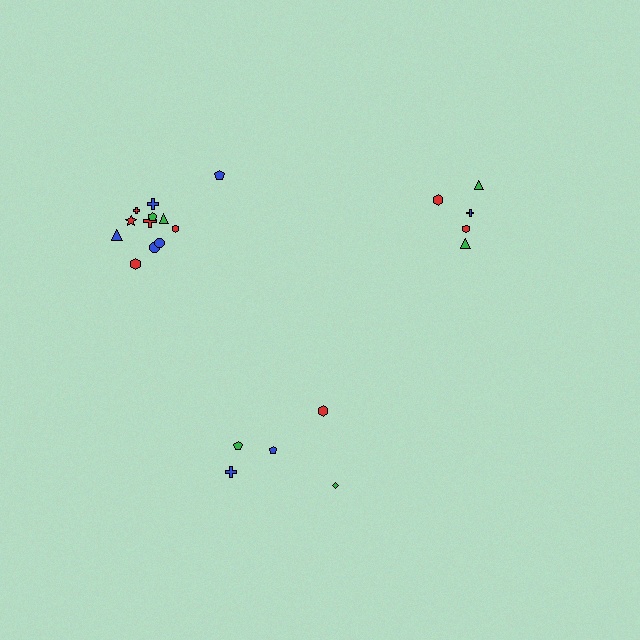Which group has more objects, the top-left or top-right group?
The top-left group.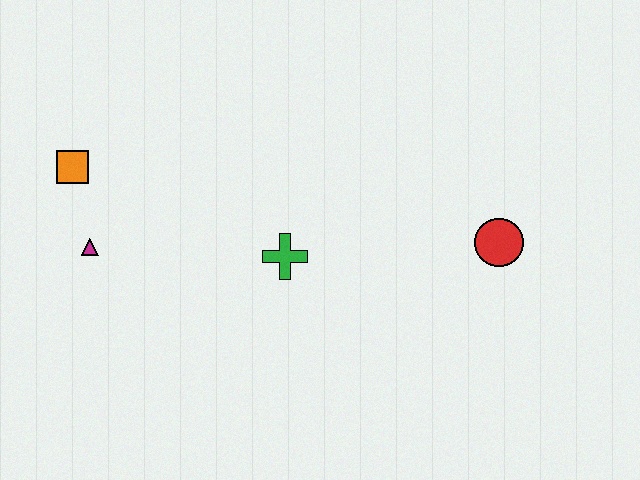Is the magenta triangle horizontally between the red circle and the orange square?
Yes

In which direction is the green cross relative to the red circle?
The green cross is to the left of the red circle.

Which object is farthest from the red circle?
The orange square is farthest from the red circle.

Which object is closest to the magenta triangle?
The orange square is closest to the magenta triangle.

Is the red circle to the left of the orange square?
No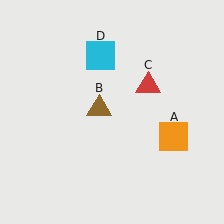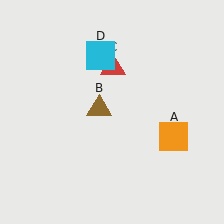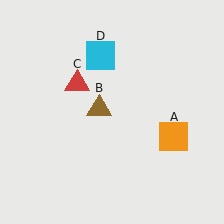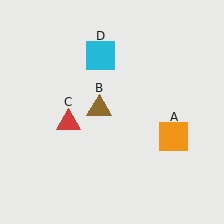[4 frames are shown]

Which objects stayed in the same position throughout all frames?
Orange square (object A) and brown triangle (object B) and cyan square (object D) remained stationary.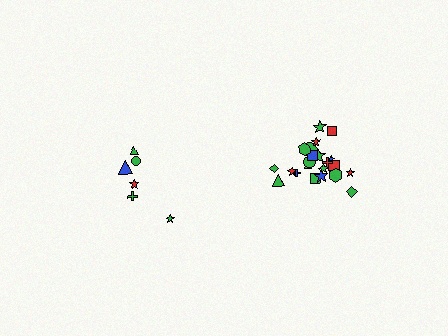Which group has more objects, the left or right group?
The right group.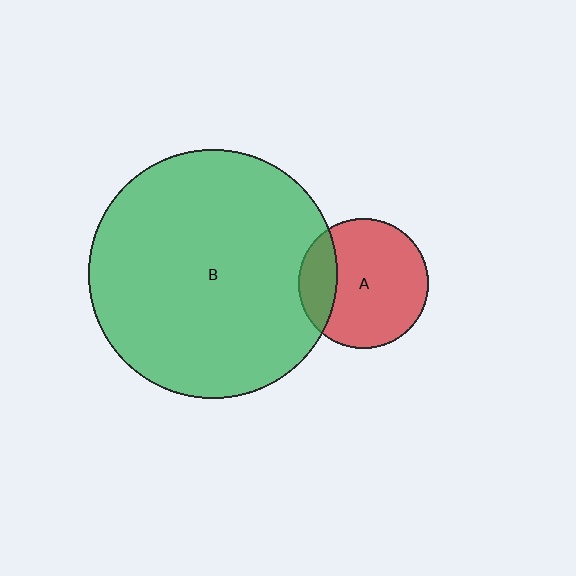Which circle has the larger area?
Circle B (green).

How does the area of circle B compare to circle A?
Approximately 3.7 times.